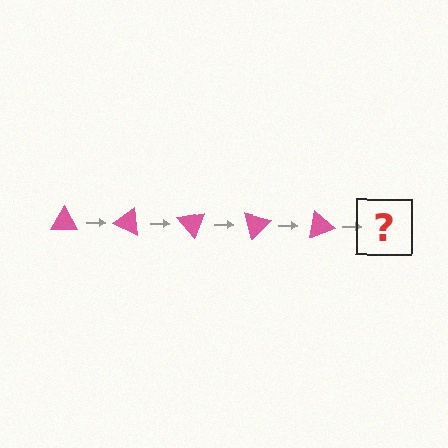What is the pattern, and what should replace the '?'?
The pattern is that the triangle rotates 25 degrees each step. The '?' should be a pink triangle rotated 125 degrees.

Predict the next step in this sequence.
The next step is a pink triangle rotated 125 degrees.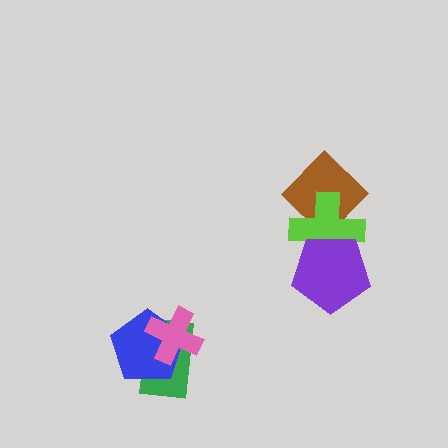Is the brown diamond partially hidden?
Yes, it is partially covered by another shape.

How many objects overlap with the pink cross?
2 objects overlap with the pink cross.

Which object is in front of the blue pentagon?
The pink cross is in front of the blue pentagon.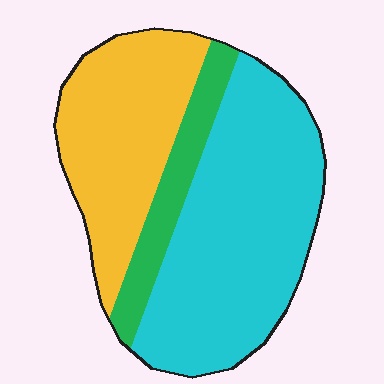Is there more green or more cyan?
Cyan.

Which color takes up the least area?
Green, at roughly 15%.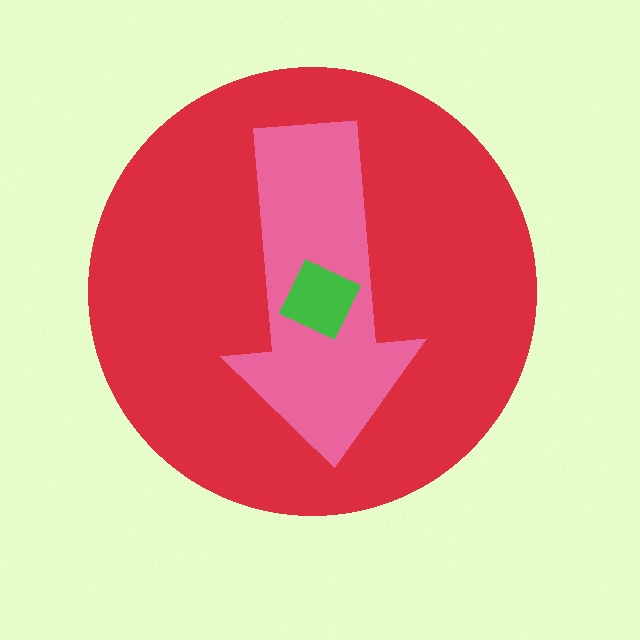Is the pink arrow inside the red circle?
Yes.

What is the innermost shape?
The green square.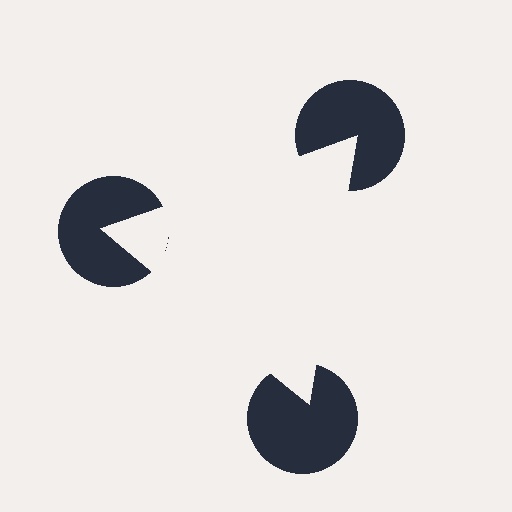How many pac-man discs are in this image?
There are 3 — one at each vertex of the illusory triangle.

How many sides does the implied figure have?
3 sides.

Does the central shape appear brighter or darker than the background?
It typically appears slightly brighter than the background, even though no actual brightness change is drawn.